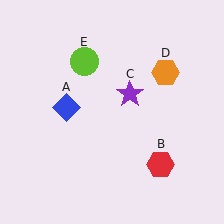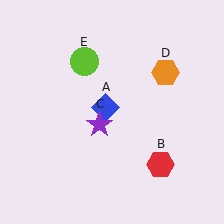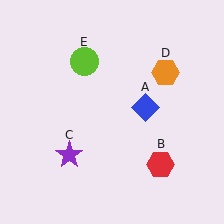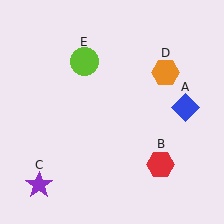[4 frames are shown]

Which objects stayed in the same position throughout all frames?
Red hexagon (object B) and orange hexagon (object D) and lime circle (object E) remained stationary.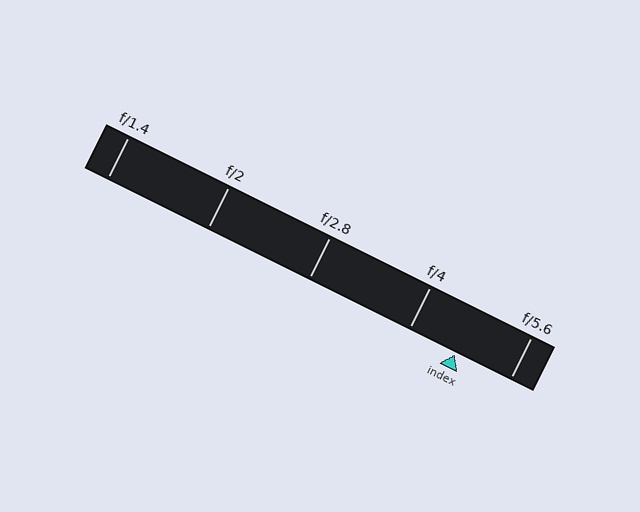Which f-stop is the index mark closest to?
The index mark is closest to f/4.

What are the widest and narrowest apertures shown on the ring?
The widest aperture shown is f/1.4 and the narrowest is f/5.6.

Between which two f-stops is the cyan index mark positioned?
The index mark is between f/4 and f/5.6.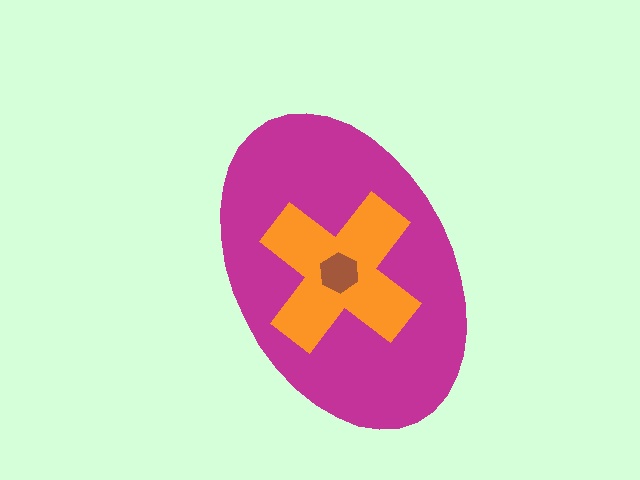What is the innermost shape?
The brown hexagon.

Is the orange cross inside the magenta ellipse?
Yes.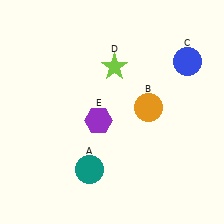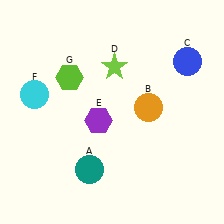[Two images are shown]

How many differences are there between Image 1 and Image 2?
There are 2 differences between the two images.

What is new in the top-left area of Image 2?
A cyan circle (F) was added in the top-left area of Image 2.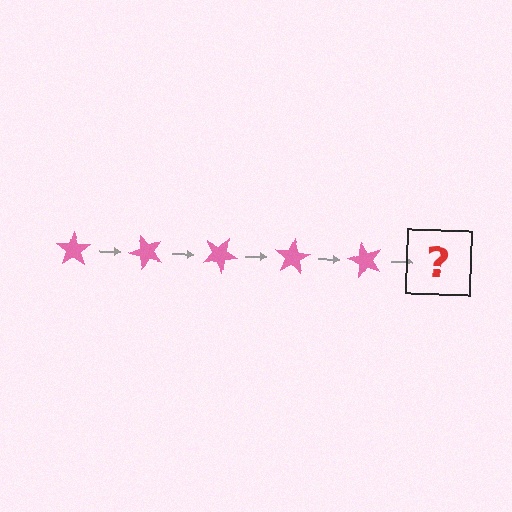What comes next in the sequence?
The next element should be a pink star rotated 250 degrees.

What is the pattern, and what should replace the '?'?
The pattern is that the star rotates 50 degrees each step. The '?' should be a pink star rotated 250 degrees.